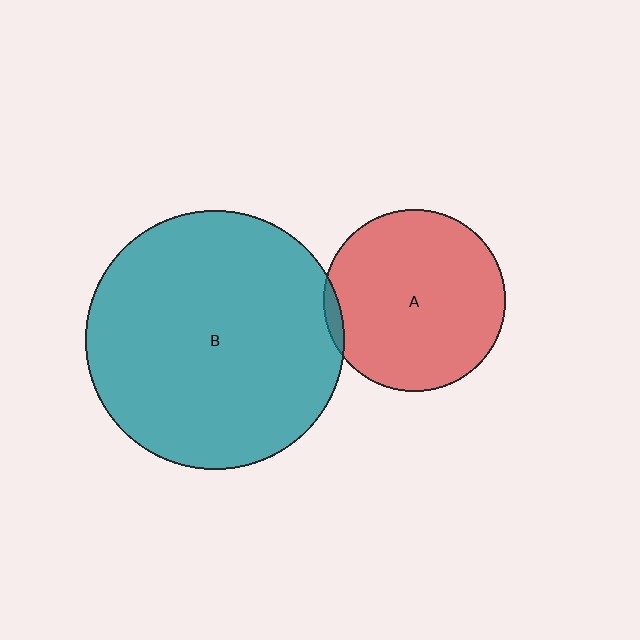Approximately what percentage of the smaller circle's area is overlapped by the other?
Approximately 5%.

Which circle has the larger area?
Circle B (teal).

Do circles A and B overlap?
Yes.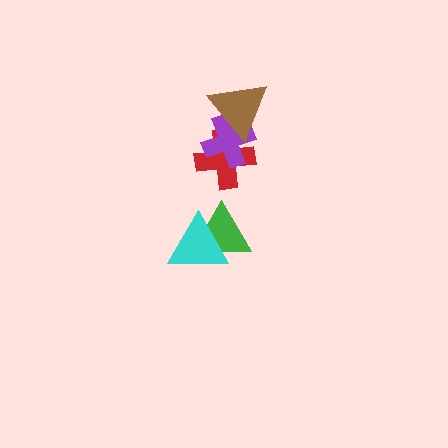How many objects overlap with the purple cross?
2 objects overlap with the purple cross.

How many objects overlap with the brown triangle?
2 objects overlap with the brown triangle.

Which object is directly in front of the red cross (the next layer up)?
The purple cross is directly in front of the red cross.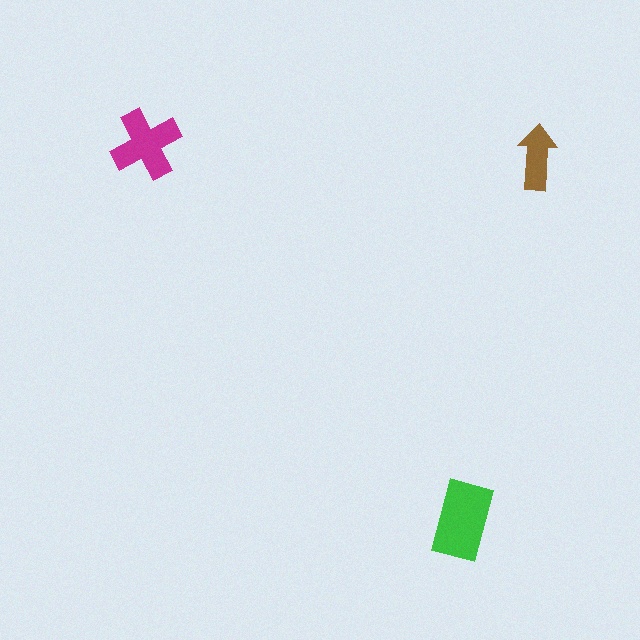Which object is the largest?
The green rectangle.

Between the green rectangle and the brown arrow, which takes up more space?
The green rectangle.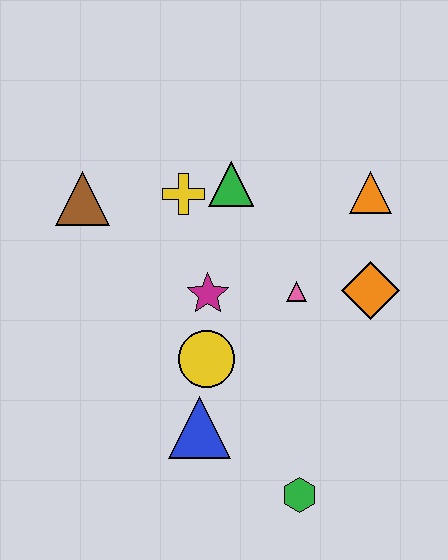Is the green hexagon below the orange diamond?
Yes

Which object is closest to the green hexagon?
The blue triangle is closest to the green hexagon.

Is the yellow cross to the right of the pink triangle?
No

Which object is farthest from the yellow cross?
The green hexagon is farthest from the yellow cross.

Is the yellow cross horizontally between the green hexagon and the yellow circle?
No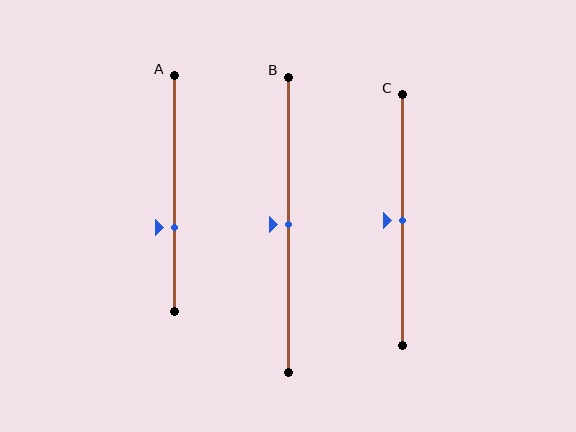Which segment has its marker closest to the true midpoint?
Segment B has its marker closest to the true midpoint.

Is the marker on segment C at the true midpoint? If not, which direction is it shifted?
Yes, the marker on segment C is at the true midpoint.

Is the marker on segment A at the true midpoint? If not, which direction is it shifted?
No, the marker on segment A is shifted downward by about 14% of the segment length.